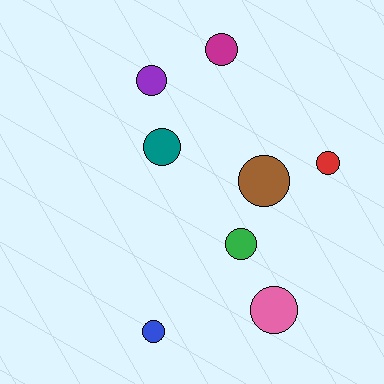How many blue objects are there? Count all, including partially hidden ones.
There is 1 blue object.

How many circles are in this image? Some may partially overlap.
There are 8 circles.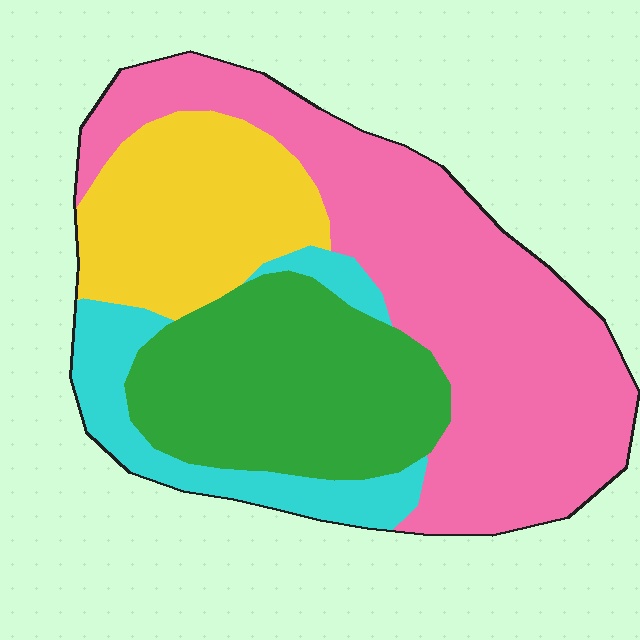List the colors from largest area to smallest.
From largest to smallest: pink, green, yellow, cyan.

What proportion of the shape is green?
Green covers roughly 25% of the shape.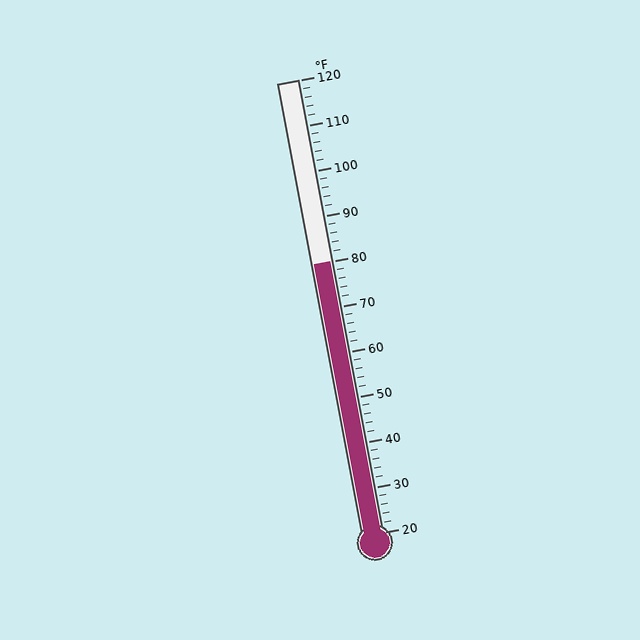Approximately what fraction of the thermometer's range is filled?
The thermometer is filled to approximately 60% of its range.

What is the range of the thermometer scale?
The thermometer scale ranges from 20°F to 120°F.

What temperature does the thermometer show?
The thermometer shows approximately 80°F.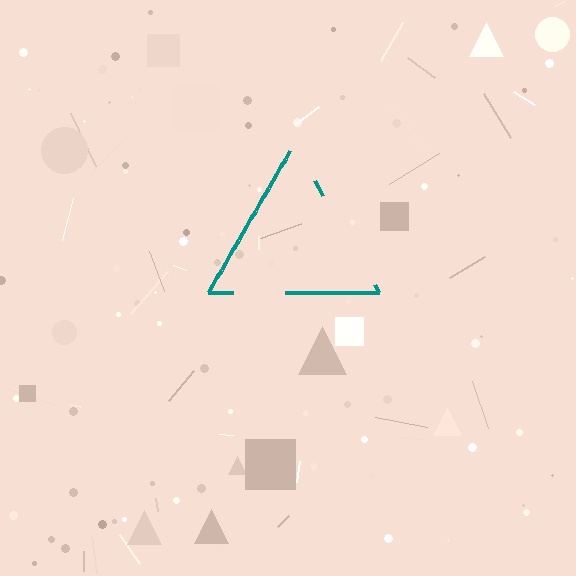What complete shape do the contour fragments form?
The contour fragments form a triangle.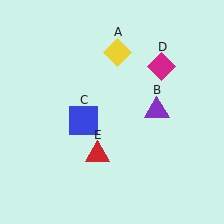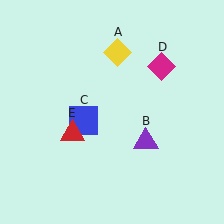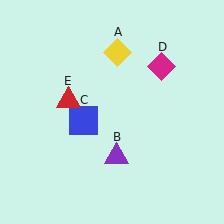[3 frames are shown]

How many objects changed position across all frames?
2 objects changed position: purple triangle (object B), red triangle (object E).